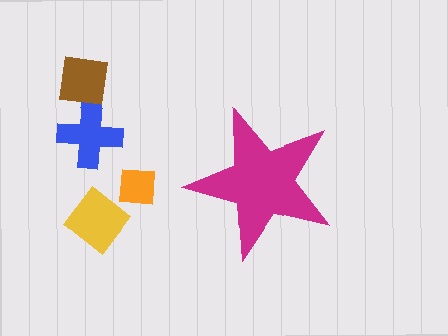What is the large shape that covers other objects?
A magenta star.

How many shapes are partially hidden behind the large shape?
0 shapes are partially hidden.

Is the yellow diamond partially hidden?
No, the yellow diamond is fully visible.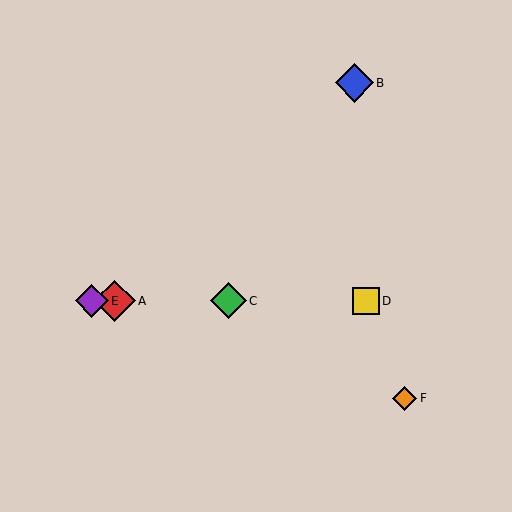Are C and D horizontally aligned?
Yes, both are at y≈301.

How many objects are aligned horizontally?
4 objects (A, C, D, E) are aligned horizontally.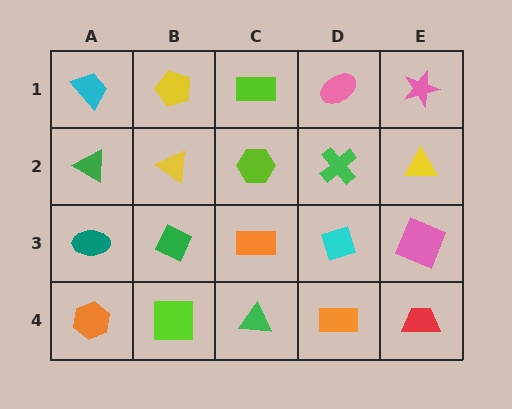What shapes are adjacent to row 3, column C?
A lime hexagon (row 2, column C), a green triangle (row 4, column C), a green diamond (row 3, column B), a cyan diamond (row 3, column D).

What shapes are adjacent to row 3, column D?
A green cross (row 2, column D), an orange rectangle (row 4, column D), an orange rectangle (row 3, column C), a pink square (row 3, column E).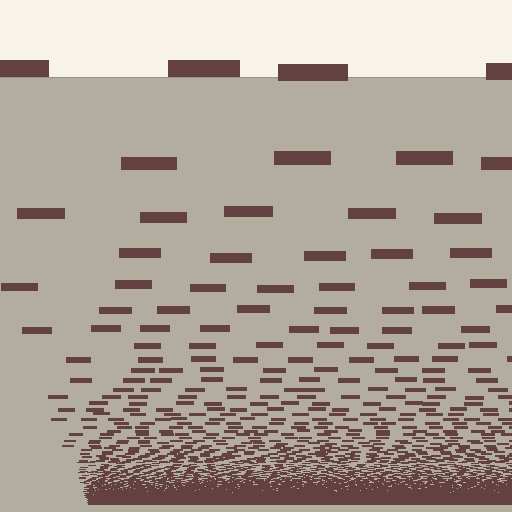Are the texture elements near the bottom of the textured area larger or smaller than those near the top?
Smaller. The gradient is inverted — elements near the bottom are smaller and denser.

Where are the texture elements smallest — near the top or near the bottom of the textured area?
Near the bottom.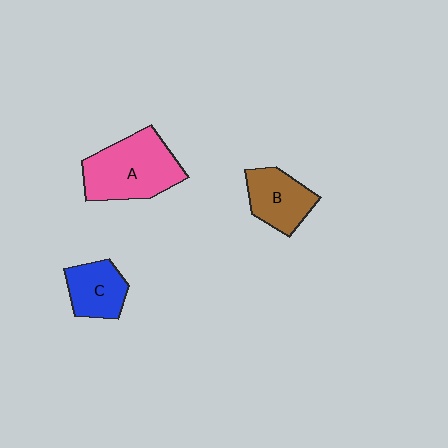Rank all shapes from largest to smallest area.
From largest to smallest: A (pink), B (brown), C (blue).